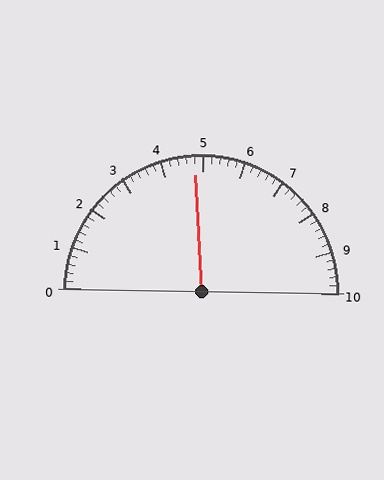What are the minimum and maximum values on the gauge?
The gauge ranges from 0 to 10.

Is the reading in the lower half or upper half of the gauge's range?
The reading is in the lower half of the range (0 to 10).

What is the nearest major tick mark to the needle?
The nearest major tick mark is 5.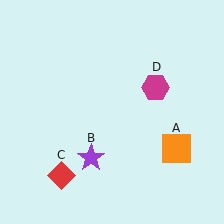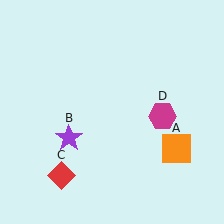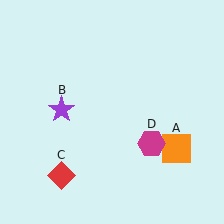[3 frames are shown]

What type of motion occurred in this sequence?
The purple star (object B), magenta hexagon (object D) rotated clockwise around the center of the scene.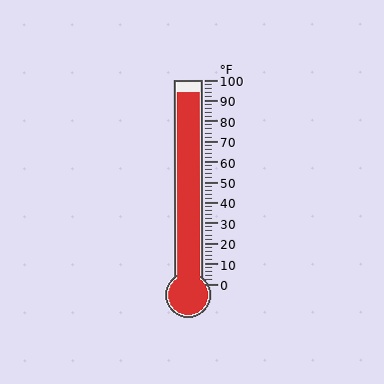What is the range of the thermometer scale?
The thermometer scale ranges from 0°F to 100°F.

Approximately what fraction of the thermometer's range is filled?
The thermometer is filled to approximately 95% of its range.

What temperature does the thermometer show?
The thermometer shows approximately 94°F.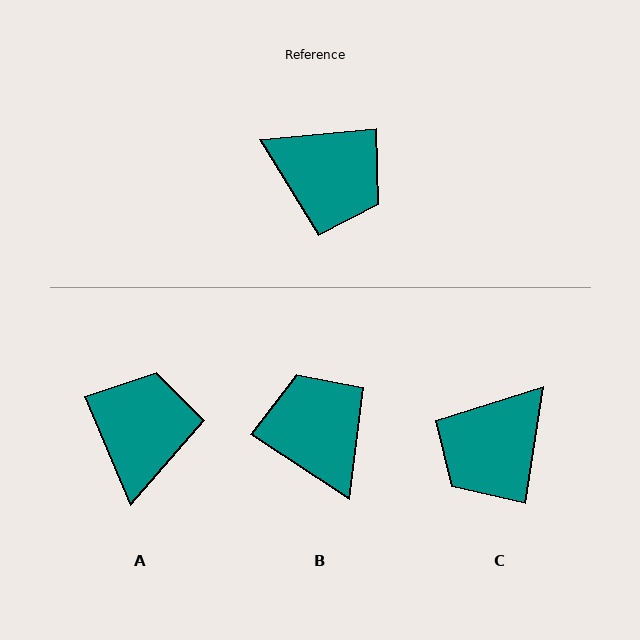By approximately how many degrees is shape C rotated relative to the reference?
Approximately 104 degrees clockwise.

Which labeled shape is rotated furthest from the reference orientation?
B, about 141 degrees away.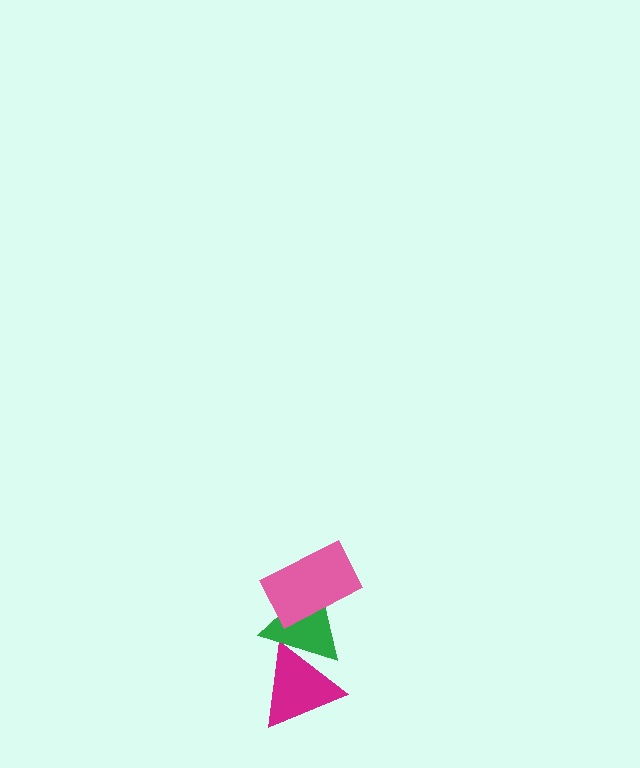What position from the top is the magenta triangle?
The magenta triangle is 3rd from the top.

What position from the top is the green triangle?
The green triangle is 2nd from the top.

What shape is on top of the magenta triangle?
The green triangle is on top of the magenta triangle.